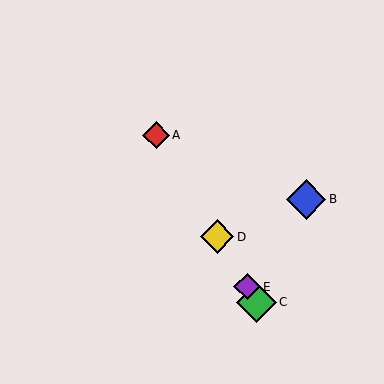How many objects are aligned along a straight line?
4 objects (A, C, D, E) are aligned along a straight line.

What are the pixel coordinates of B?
Object B is at (306, 199).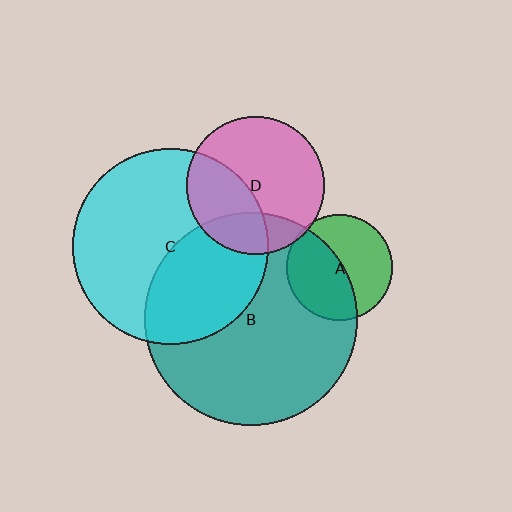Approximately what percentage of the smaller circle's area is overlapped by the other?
Approximately 35%.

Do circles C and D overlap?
Yes.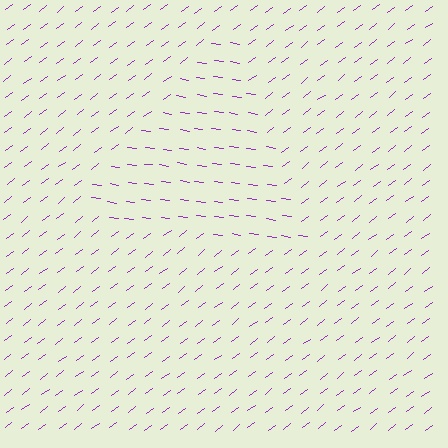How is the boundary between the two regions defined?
The boundary is defined purely by a change in line orientation (approximately 45 degrees difference). All lines are the same color and thickness.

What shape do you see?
I see a triangle.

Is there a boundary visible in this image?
Yes, there is a texture boundary formed by a change in line orientation.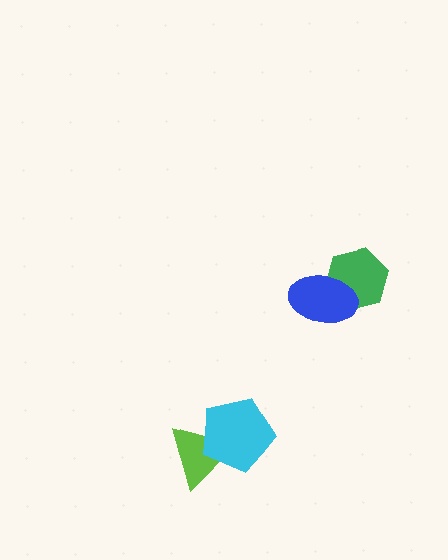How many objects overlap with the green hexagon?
1 object overlaps with the green hexagon.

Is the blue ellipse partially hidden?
No, no other shape covers it.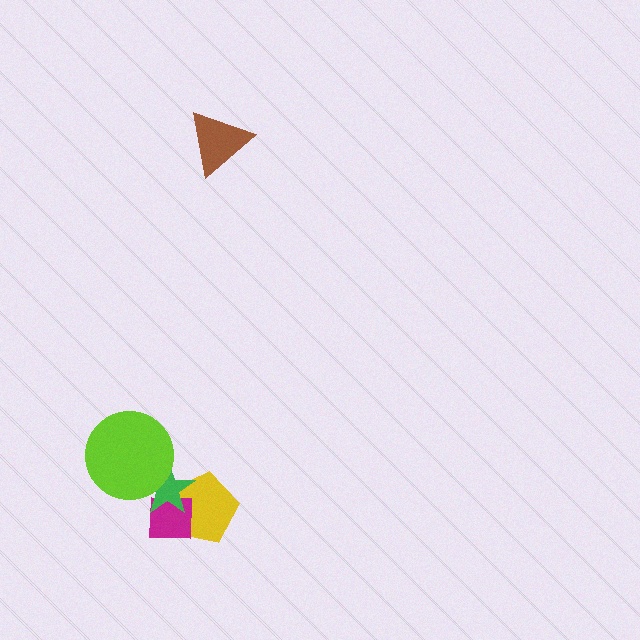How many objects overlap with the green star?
3 objects overlap with the green star.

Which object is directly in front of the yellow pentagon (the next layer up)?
The magenta square is directly in front of the yellow pentagon.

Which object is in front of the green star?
The lime circle is in front of the green star.